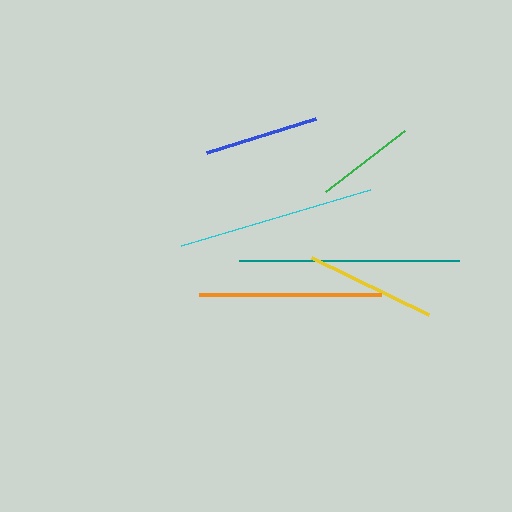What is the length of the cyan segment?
The cyan segment is approximately 196 pixels long.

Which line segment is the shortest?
The green line is the shortest at approximately 100 pixels.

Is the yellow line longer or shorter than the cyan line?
The cyan line is longer than the yellow line.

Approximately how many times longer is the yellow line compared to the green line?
The yellow line is approximately 1.3 times the length of the green line.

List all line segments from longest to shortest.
From longest to shortest: teal, cyan, orange, yellow, blue, green.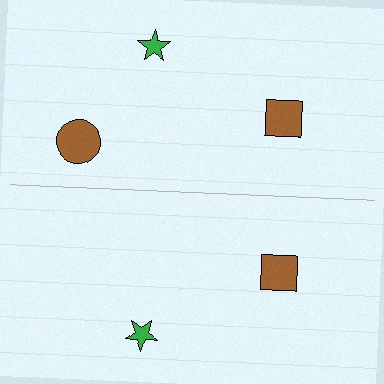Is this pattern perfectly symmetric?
No, the pattern is not perfectly symmetric. A brown circle is missing from the bottom side.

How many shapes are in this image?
There are 5 shapes in this image.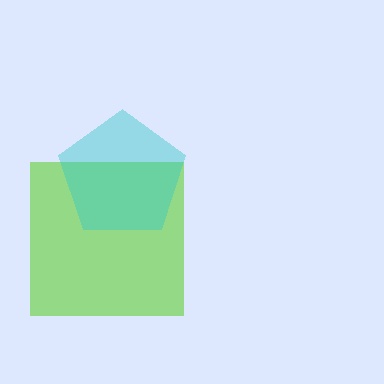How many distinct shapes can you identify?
There are 2 distinct shapes: a lime square, a cyan pentagon.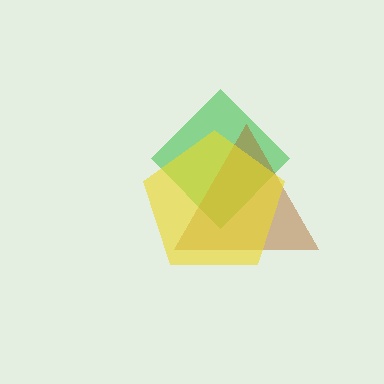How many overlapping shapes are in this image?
There are 3 overlapping shapes in the image.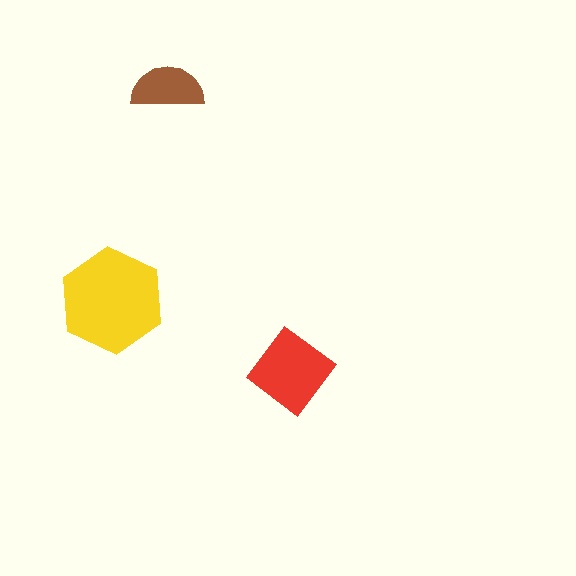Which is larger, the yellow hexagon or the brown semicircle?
The yellow hexagon.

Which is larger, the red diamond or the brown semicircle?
The red diamond.